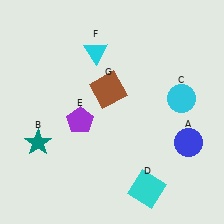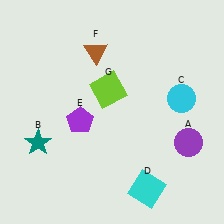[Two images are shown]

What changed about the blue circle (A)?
In Image 1, A is blue. In Image 2, it changed to purple.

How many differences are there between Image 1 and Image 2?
There are 3 differences between the two images.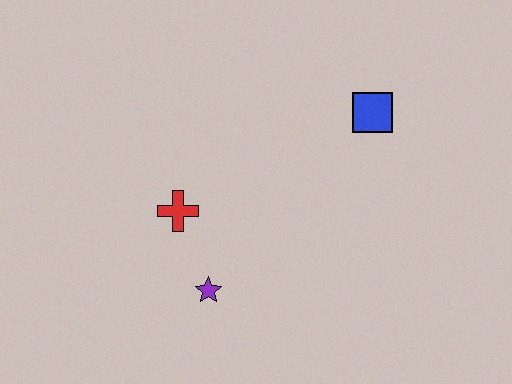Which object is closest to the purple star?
The red cross is closest to the purple star.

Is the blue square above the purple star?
Yes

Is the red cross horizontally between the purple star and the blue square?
No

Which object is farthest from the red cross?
The blue square is farthest from the red cross.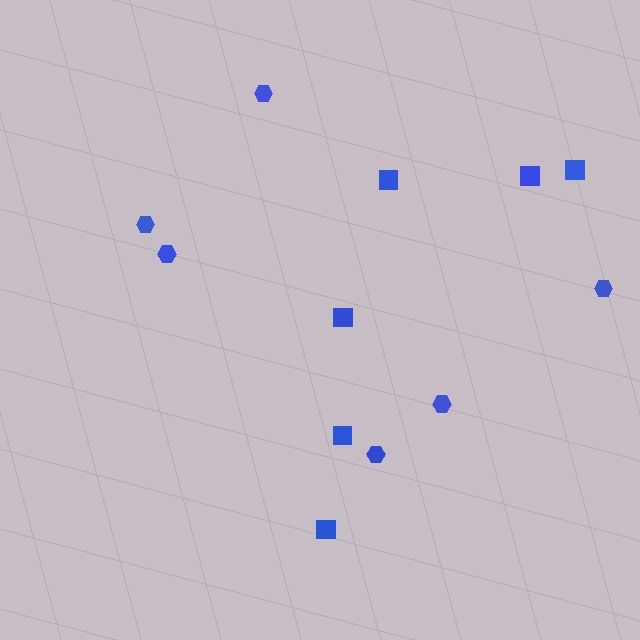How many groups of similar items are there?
There are 2 groups: one group of hexagons (6) and one group of squares (6).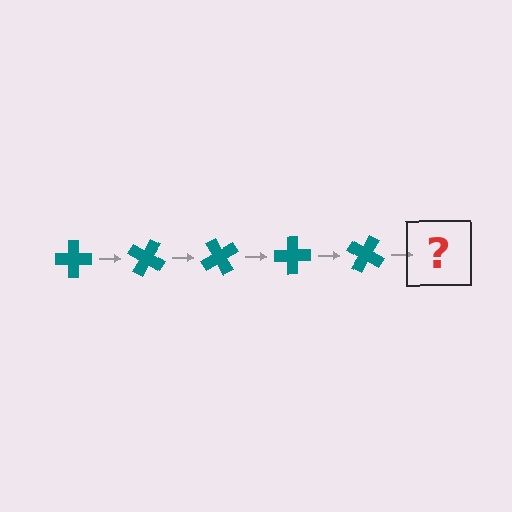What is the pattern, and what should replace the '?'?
The pattern is that the cross rotates 30 degrees each step. The '?' should be a teal cross rotated 150 degrees.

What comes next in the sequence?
The next element should be a teal cross rotated 150 degrees.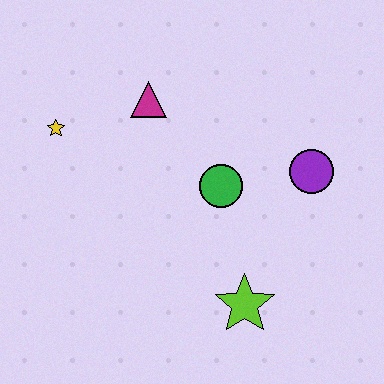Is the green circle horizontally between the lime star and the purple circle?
No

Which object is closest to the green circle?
The purple circle is closest to the green circle.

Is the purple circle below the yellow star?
Yes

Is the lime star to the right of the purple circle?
No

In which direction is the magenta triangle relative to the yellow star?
The magenta triangle is to the right of the yellow star.